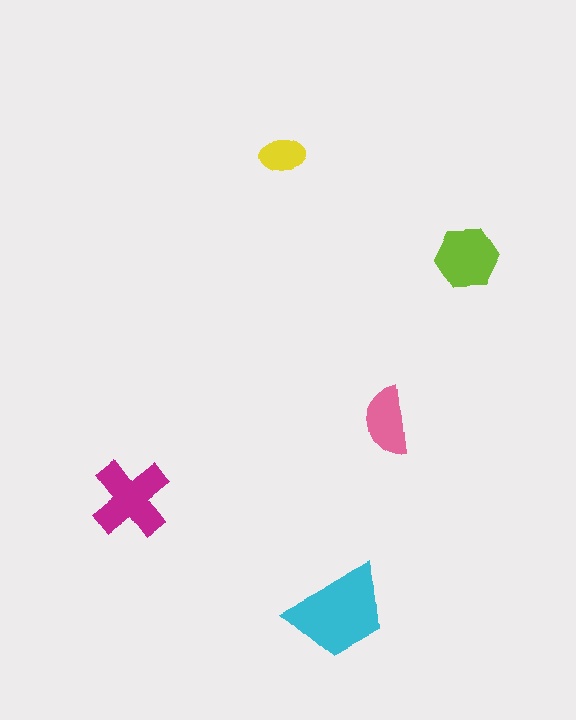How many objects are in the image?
There are 5 objects in the image.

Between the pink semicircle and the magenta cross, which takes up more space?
The magenta cross.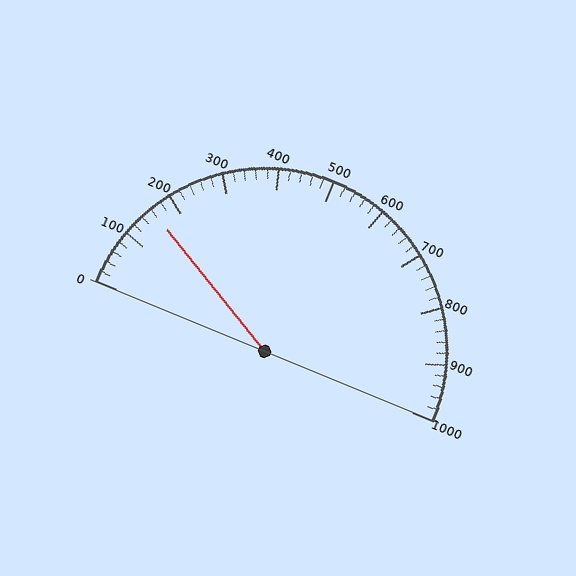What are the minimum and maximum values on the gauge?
The gauge ranges from 0 to 1000.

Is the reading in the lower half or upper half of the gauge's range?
The reading is in the lower half of the range (0 to 1000).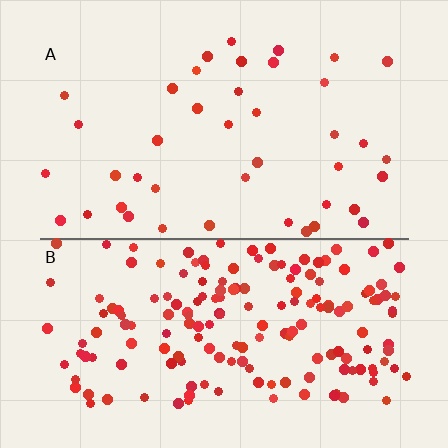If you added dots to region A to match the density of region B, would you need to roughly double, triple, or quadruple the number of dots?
Approximately quadruple.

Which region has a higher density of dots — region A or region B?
B (the bottom).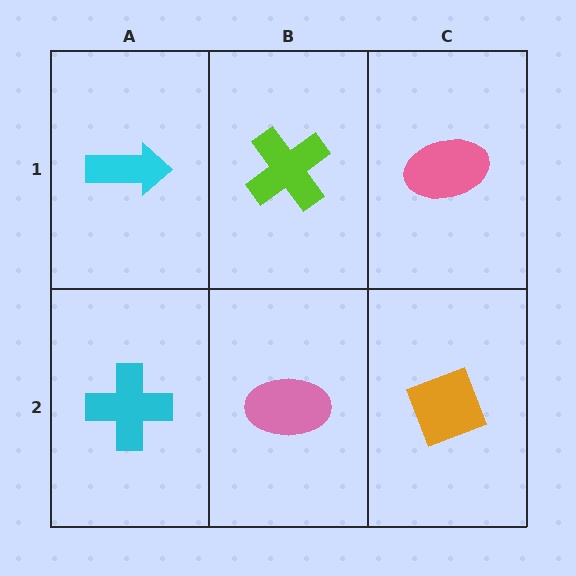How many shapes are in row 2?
3 shapes.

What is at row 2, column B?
A pink ellipse.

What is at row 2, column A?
A cyan cross.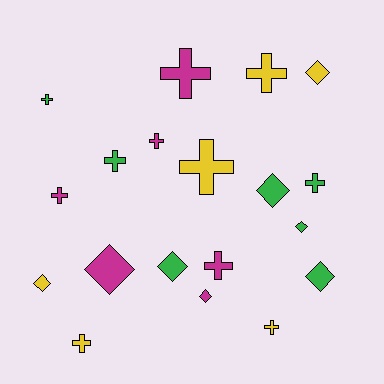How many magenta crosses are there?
There are 4 magenta crosses.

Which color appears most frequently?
Green, with 7 objects.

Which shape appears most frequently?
Cross, with 11 objects.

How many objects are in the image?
There are 19 objects.